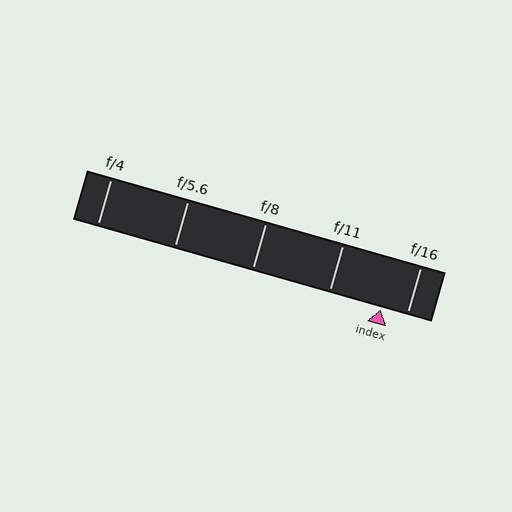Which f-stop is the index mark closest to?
The index mark is closest to f/16.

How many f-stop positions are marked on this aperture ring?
There are 5 f-stop positions marked.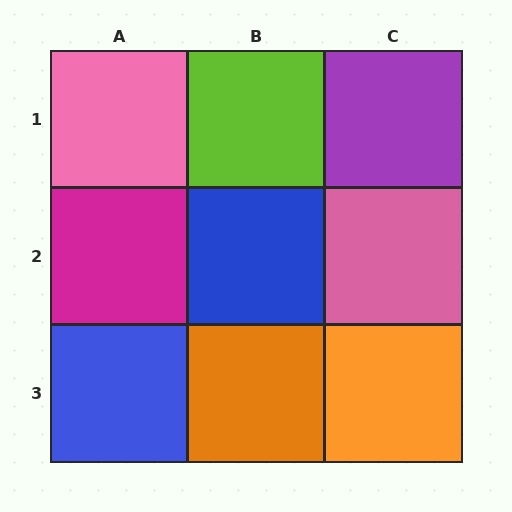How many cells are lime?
1 cell is lime.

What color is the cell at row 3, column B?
Orange.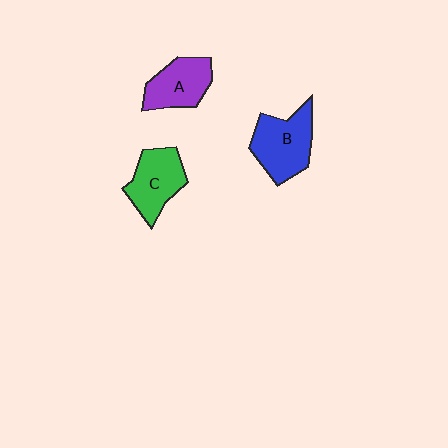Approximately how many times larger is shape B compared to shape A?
Approximately 1.2 times.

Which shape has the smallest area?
Shape A (purple).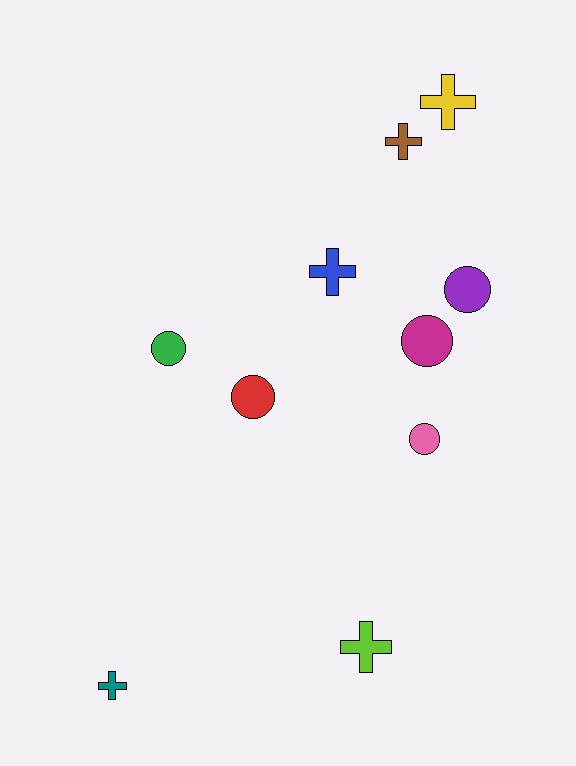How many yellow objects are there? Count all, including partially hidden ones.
There is 1 yellow object.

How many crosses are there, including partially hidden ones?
There are 5 crosses.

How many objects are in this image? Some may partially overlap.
There are 10 objects.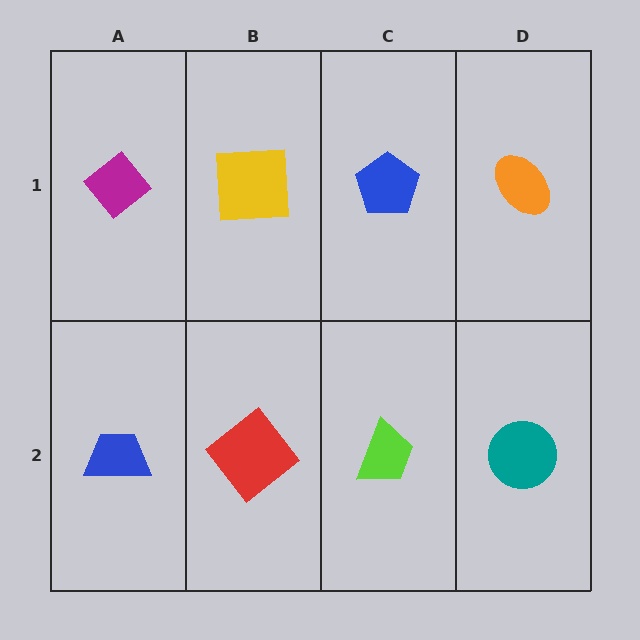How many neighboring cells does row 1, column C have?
3.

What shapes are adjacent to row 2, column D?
An orange ellipse (row 1, column D), a lime trapezoid (row 2, column C).